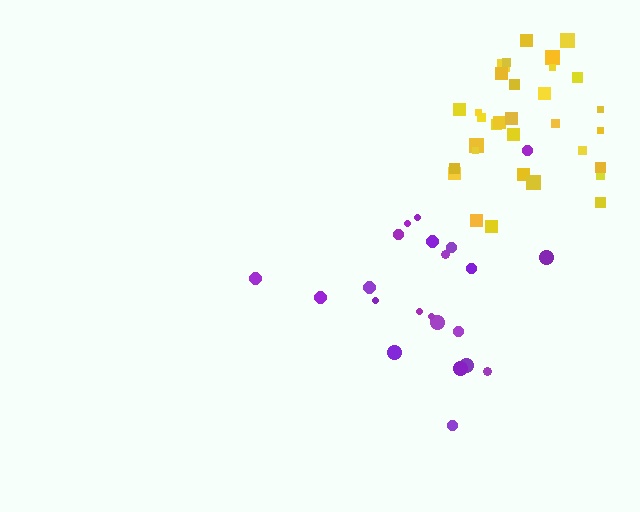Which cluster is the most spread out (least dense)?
Purple.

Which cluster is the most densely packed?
Yellow.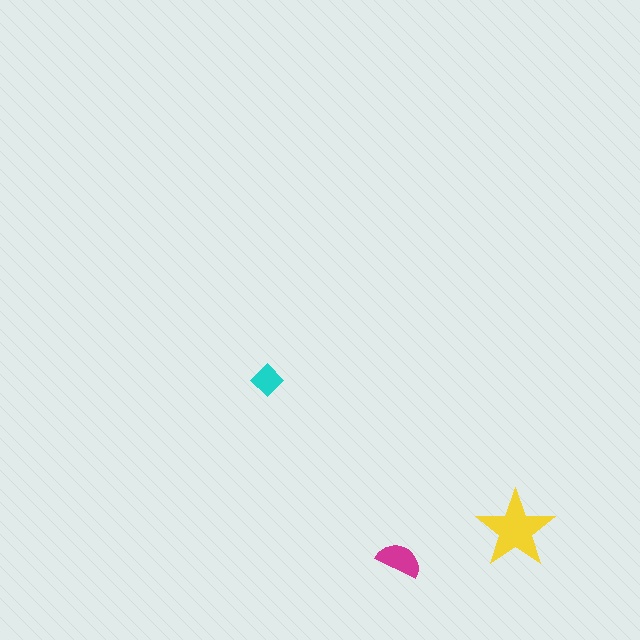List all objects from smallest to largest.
The cyan diamond, the magenta semicircle, the yellow star.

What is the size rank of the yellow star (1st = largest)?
1st.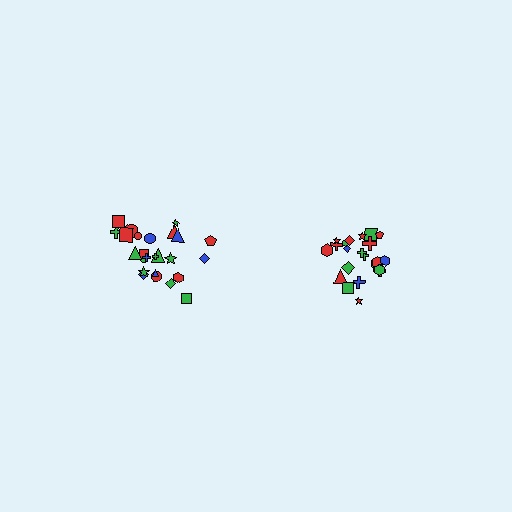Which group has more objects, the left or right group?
The left group.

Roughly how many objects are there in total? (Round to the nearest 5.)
Roughly 45 objects in total.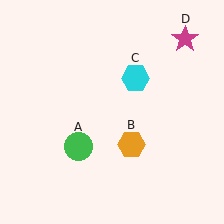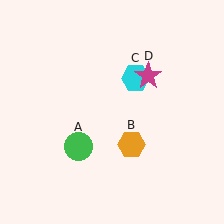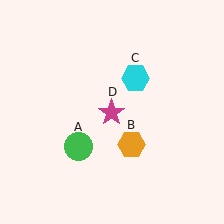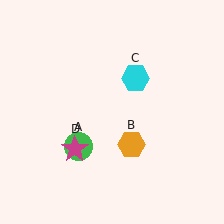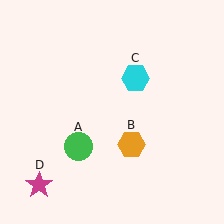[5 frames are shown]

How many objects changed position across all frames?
1 object changed position: magenta star (object D).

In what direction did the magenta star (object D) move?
The magenta star (object D) moved down and to the left.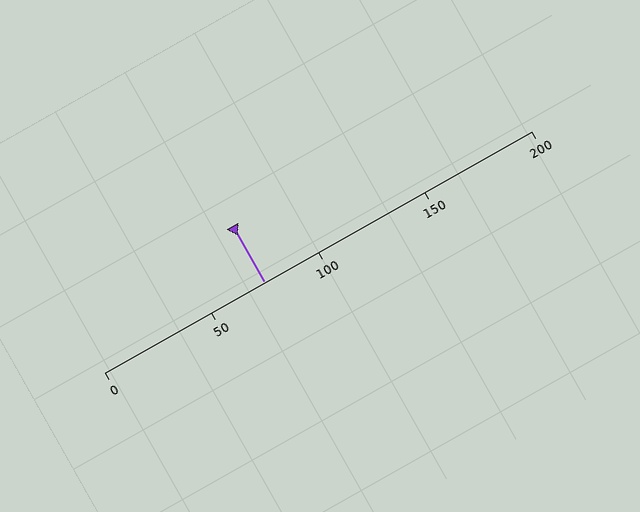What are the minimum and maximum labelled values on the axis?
The axis runs from 0 to 200.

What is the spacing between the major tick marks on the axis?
The major ticks are spaced 50 apart.